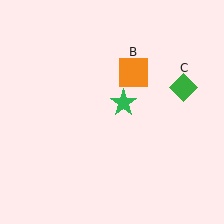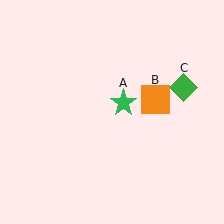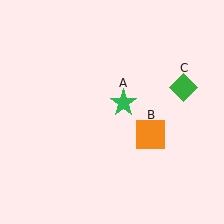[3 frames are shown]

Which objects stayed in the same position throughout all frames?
Green star (object A) and green diamond (object C) remained stationary.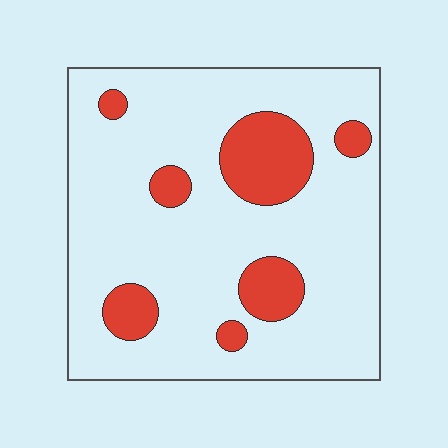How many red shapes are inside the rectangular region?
7.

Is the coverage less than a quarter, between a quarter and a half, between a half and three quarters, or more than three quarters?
Less than a quarter.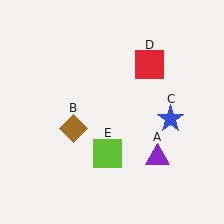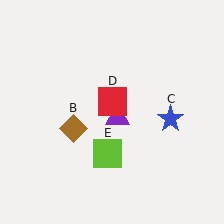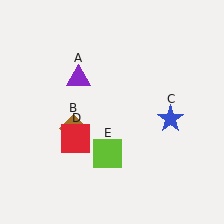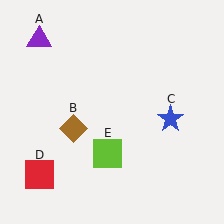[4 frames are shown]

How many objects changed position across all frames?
2 objects changed position: purple triangle (object A), red square (object D).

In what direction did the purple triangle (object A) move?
The purple triangle (object A) moved up and to the left.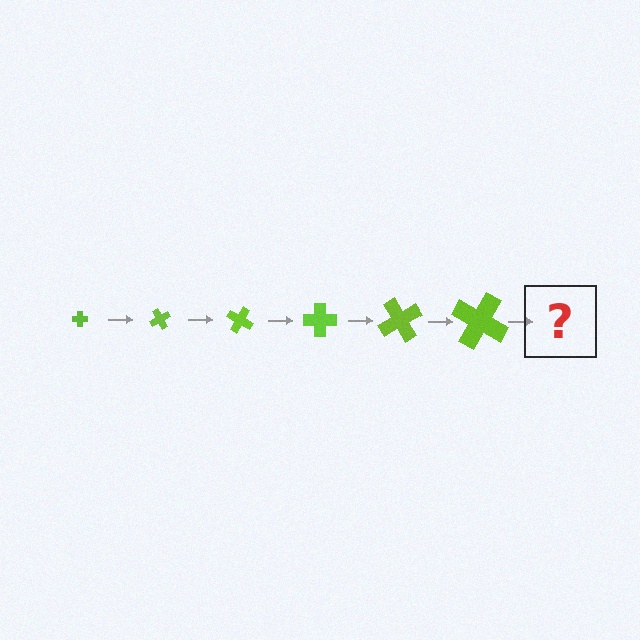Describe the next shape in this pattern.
It should be a cross, larger than the previous one and rotated 360 degrees from the start.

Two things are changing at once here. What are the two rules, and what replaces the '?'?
The two rules are that the cross grows larger each step and it rotates 60 degrees each step. The '?' should be a cross, larger than the previous one and rotated 360 degrees from the start.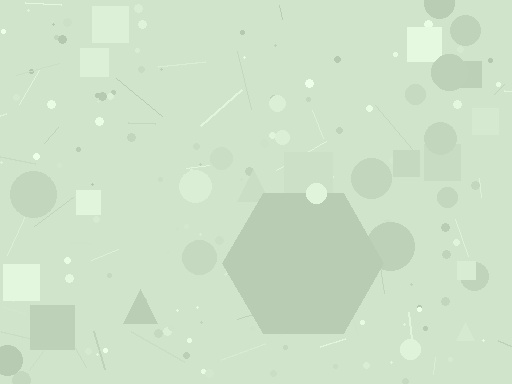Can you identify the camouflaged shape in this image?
The camouflaged shape is a hexagon.